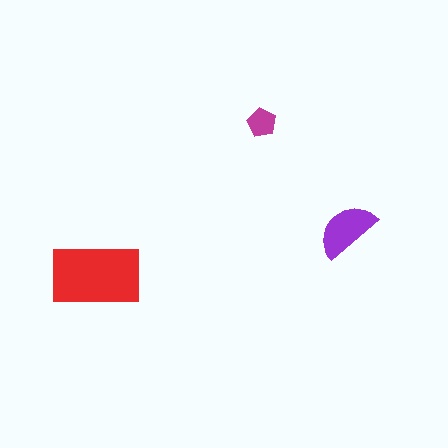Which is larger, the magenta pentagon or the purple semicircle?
The purple semicircle.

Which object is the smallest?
The magenta pentagon.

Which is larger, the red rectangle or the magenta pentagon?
The red rectangle.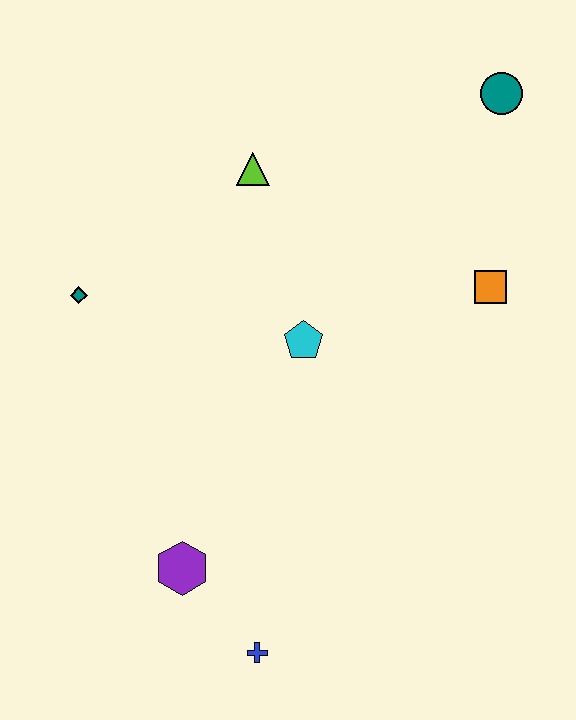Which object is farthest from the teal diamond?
The teal circle is farthest from the teal diamond.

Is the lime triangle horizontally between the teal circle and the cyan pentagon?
No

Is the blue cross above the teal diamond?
No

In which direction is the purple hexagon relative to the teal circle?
The purple hexagon is below the teal circle.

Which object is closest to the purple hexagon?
The blue cross is closest to the purple hexagon.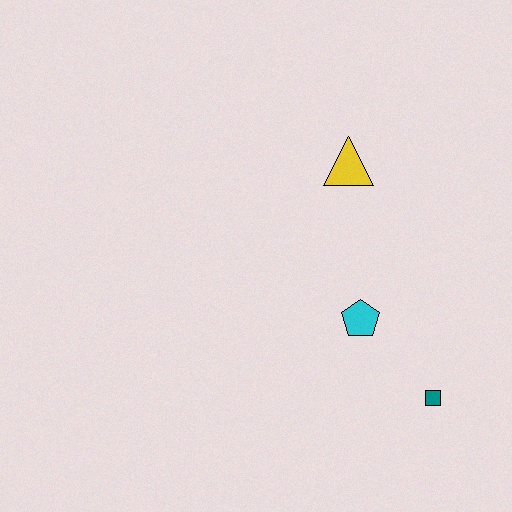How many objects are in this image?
There are 3 objects.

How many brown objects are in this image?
There are no brown objects.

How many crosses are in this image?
There are no crosses.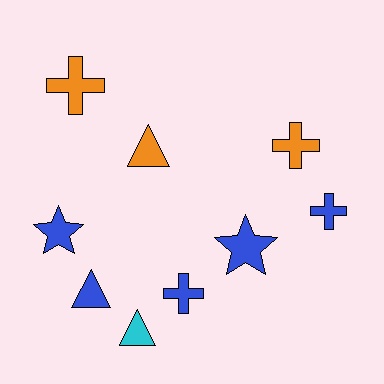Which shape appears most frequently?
Cross, with 4 objects.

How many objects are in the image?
There are 9 objects.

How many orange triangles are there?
There is 1 orange triangle.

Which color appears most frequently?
Blue, with 5 objects.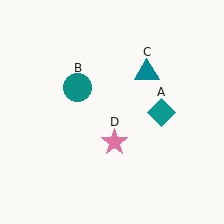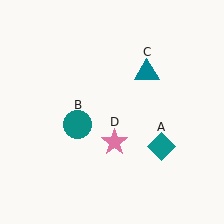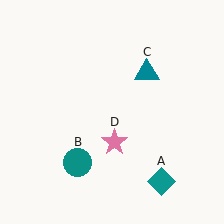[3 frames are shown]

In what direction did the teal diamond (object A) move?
The teal diamond (object A) moved down.